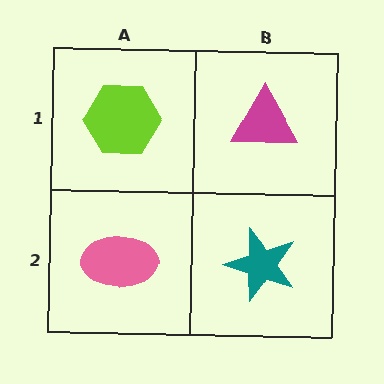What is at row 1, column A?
A lime hexagon.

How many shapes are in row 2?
2 shapes.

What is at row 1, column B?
A magenta triangle.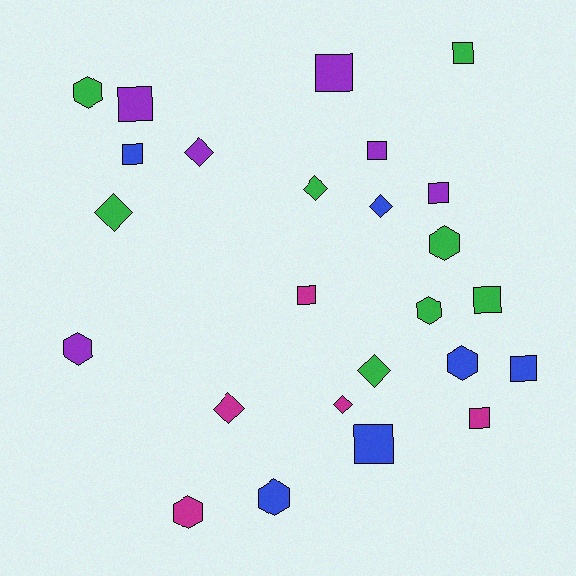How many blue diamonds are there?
There is 1 blue diamond.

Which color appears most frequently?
Green, with 8 objects.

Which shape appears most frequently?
Square, with 11 objects.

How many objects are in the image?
There are 25 objects.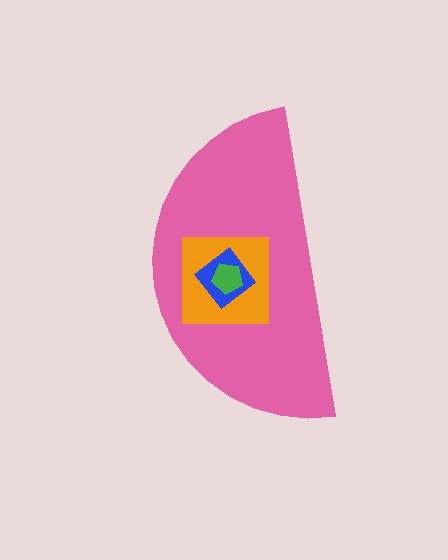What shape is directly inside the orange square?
The blue diamond.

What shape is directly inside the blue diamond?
The green pentagon.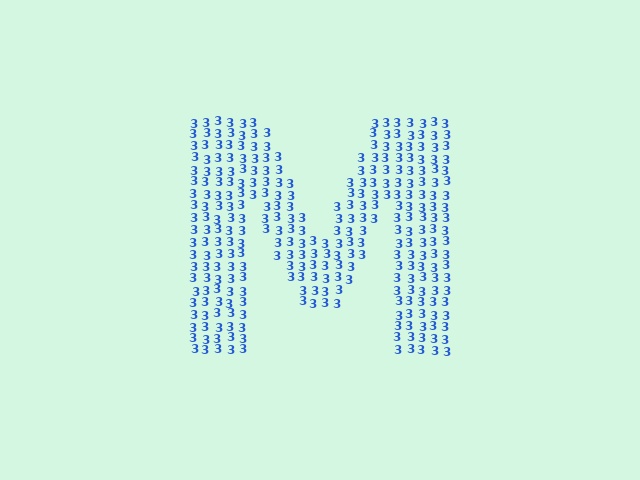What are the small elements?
The small elements are digit 3's.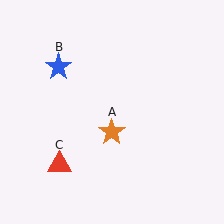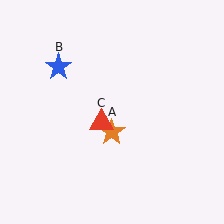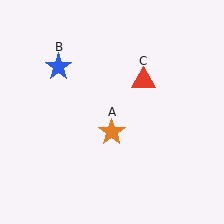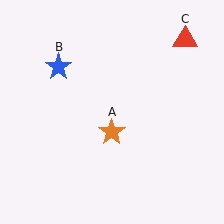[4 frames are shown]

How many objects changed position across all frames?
1 object changed position: red triangle (object C).